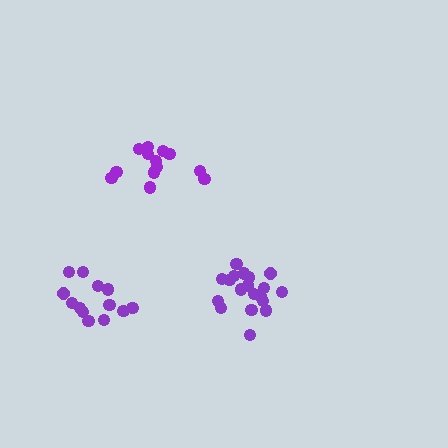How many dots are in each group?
Group 1: 19 dots, Group 2: 13 dots, Group 3: 13 dots (45 total).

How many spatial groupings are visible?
There are 3 spatial groupings.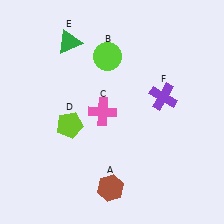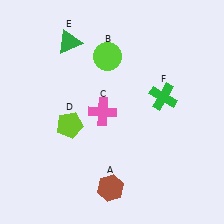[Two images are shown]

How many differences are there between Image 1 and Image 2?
There is 1 difference between the two images.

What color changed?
The cross (F) changed from purple in Image 1 to green in Image 2.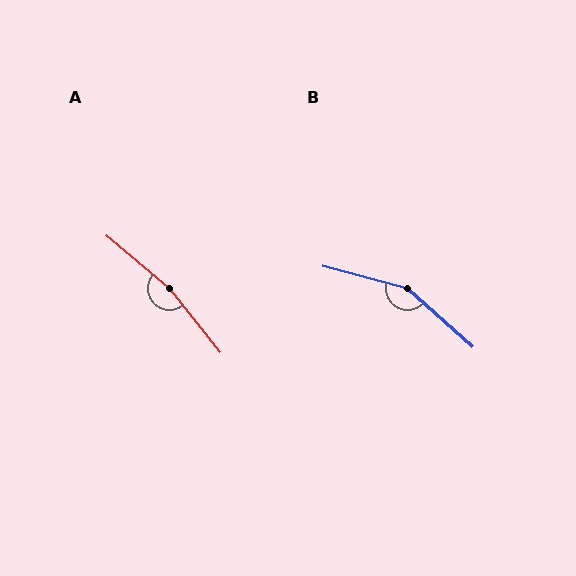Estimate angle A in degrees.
Approximately 169 degrees.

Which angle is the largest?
A, at approximately 169 degrees.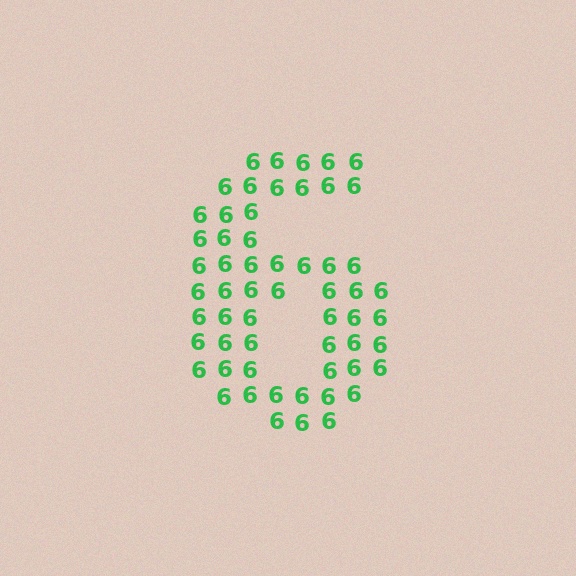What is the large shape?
The large shape is the digit 6.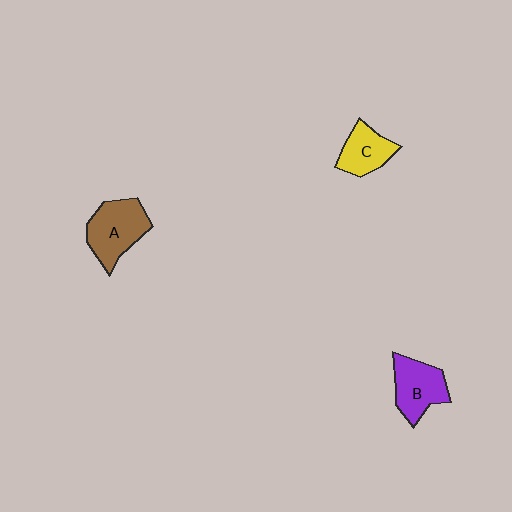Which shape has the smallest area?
Shape C (yellow).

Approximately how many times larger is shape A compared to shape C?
Approximately 1.5 times.